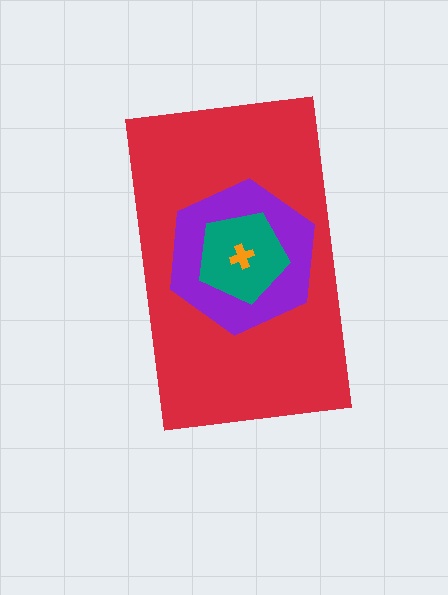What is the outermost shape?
The red rectangle.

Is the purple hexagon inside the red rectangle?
Yes.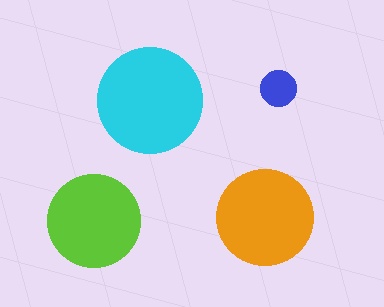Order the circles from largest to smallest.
the cyan one, the orange one, the lime one, the blue one.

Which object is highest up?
The blue circle is topmost.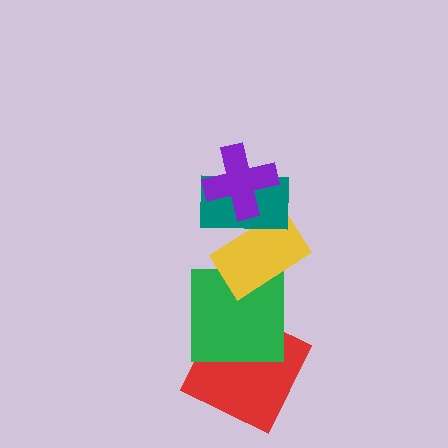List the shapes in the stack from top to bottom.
From top to bottom: the purple cross, the teal rectangle, the yellow rectangle, the green square, the red square.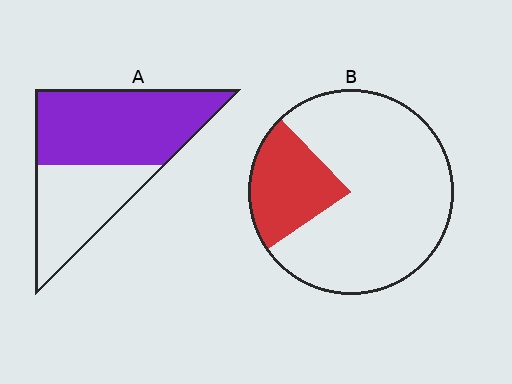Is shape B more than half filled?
No.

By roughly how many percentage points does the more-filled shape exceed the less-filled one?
By roughly 40 percentage points (A over B).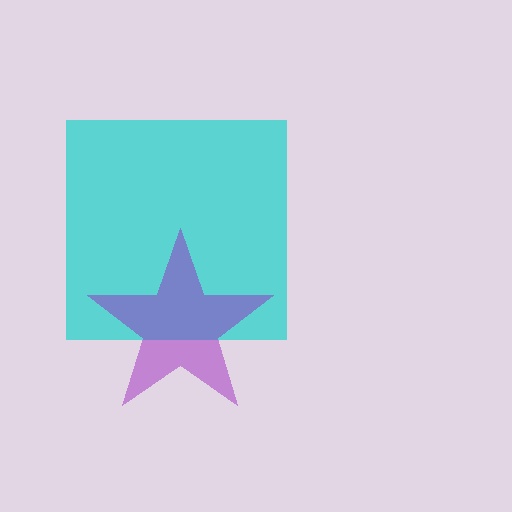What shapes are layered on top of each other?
The layered shapes are: a cyan square, a purple star.